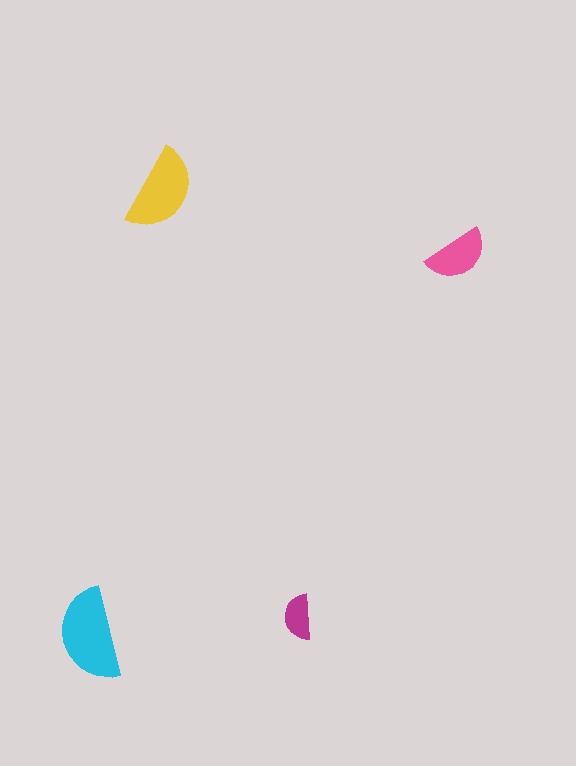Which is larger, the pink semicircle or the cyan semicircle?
The cyan one.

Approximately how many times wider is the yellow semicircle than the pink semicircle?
About 1.5 times wider.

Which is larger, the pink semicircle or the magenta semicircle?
The pink one.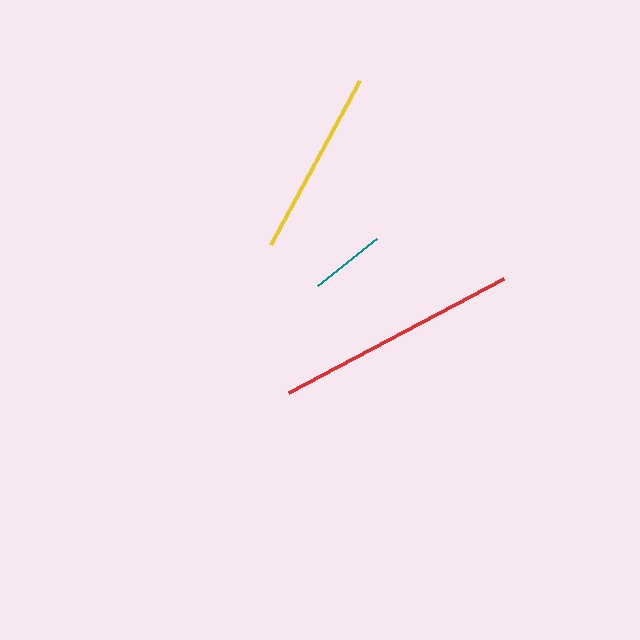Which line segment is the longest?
The red line is the longest at approximately 243 pixels.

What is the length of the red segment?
The red segment is approximately 243 pixels long.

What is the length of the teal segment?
The teal segment is approximately 76 pixels long.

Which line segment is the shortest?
The teal line is the shortest at approximately 76 pixels.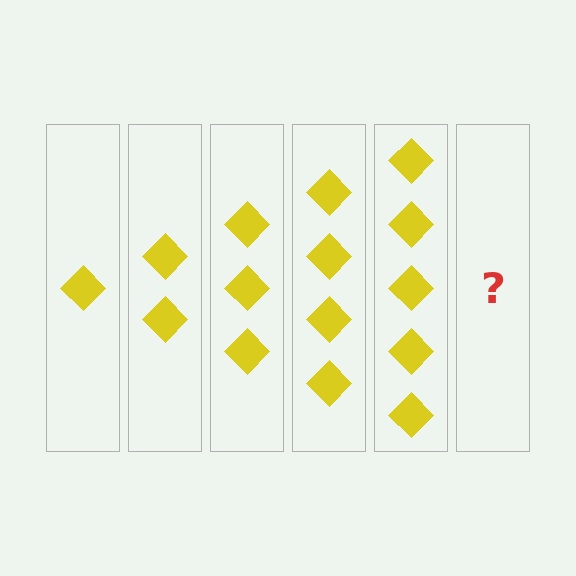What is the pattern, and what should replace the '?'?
The pattern is that each step adds one more diamond. The '?' should be 6 diamonds.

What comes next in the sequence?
The next element should be 6 diamonds.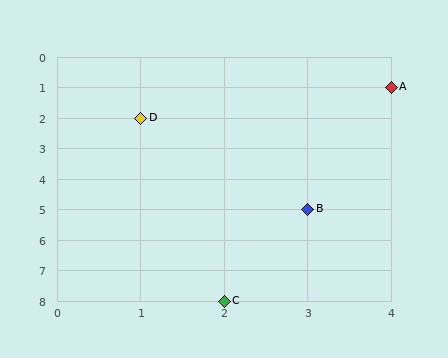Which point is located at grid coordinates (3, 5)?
Point B is at (3, 5).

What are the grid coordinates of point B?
Point B is at grid coordinates (3, 5).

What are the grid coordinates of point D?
Point D is at grid coordinates (1, 2).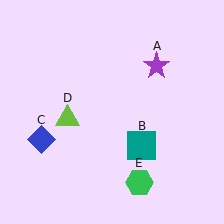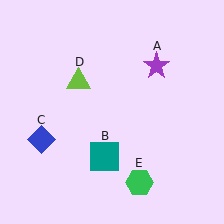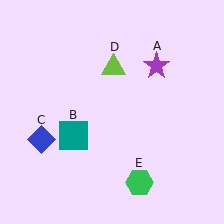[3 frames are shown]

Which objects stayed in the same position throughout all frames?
Purple star (object A) and blue diamond (object C) and green hexagon (object E) remained stationary.